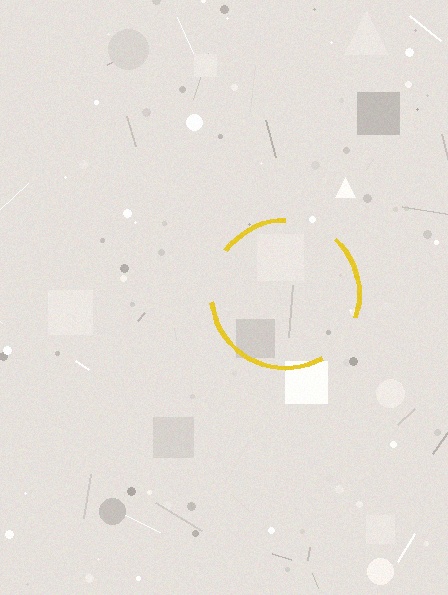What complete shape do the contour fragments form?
The contour fragments form a circle.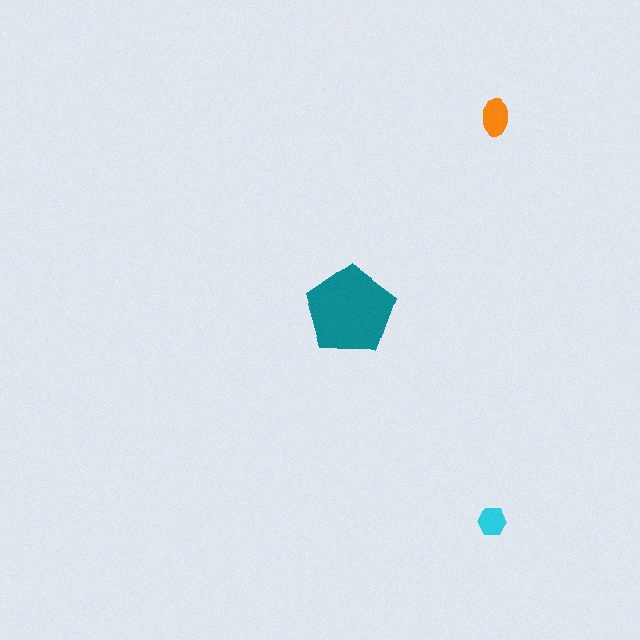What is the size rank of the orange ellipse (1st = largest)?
2nd.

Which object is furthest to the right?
The cyan hexagon is rightmost.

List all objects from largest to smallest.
The teal pentagon, the orange ellipse, the cyan hexagon.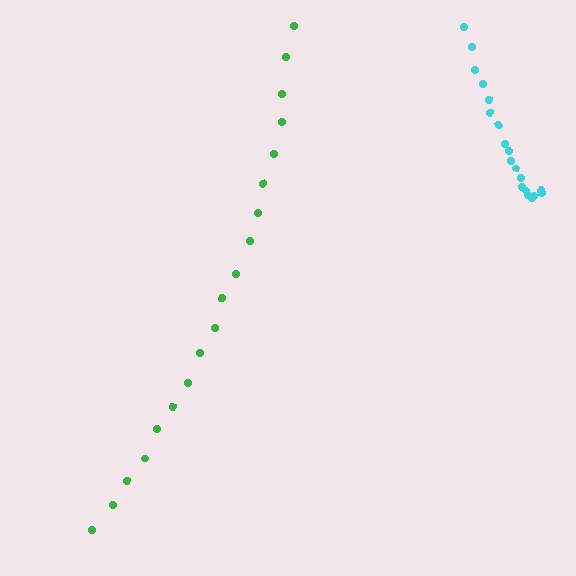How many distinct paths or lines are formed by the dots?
There are 2 distinct paths.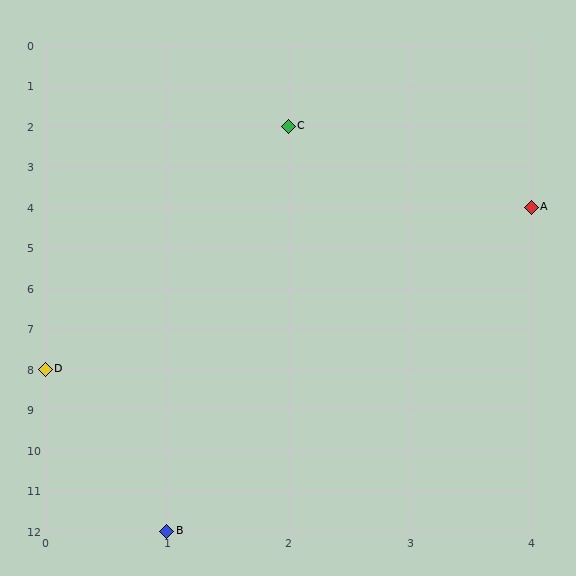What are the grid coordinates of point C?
Point C is at grid coordinates (2, 2).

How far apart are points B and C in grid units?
Points B and C are 1 column and 10 rows apart (about 10.0 grid units diagonally).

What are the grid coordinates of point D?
Point D is at grid coordinates (0, 8).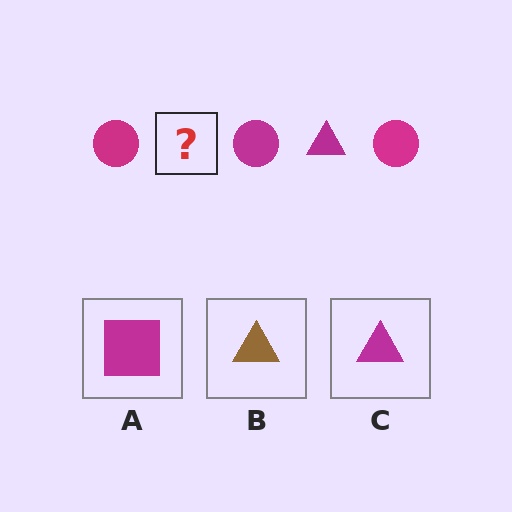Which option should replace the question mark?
Option C.